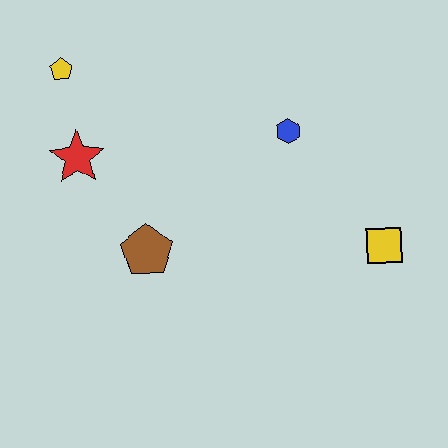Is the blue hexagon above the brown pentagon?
Yes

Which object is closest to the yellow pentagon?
The red star is closest to the yellow pentagon.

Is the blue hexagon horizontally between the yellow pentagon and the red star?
No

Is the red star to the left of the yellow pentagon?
No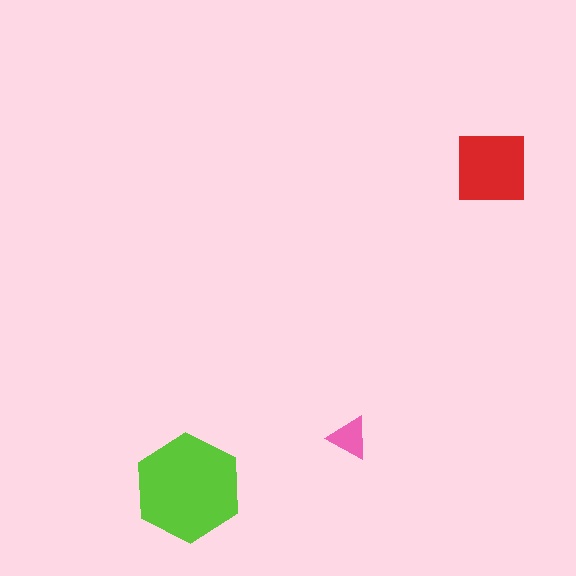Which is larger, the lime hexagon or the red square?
The lime hexagon.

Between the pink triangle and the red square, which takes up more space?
The red square.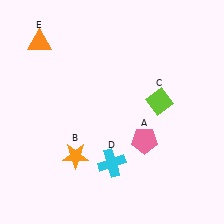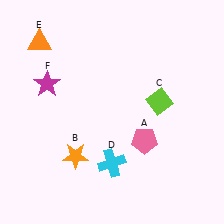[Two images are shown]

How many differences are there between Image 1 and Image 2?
There is 1 difference between the two images.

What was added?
A magenta star (F) was added in Image 2.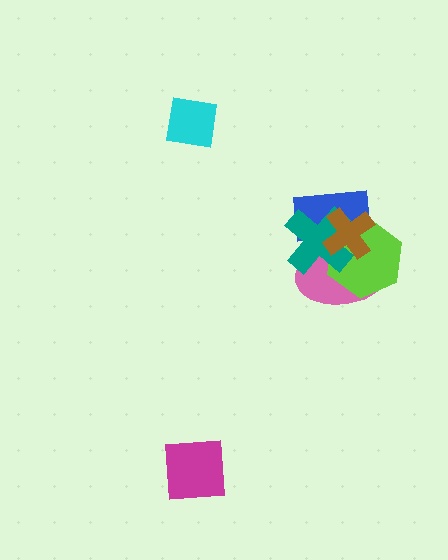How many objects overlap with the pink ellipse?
4 objects overlap with the pink ellipse.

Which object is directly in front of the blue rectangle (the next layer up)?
The pink ellipse is directly in front of the blue rectangle.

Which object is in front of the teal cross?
The brown cross is in front of the teal cross.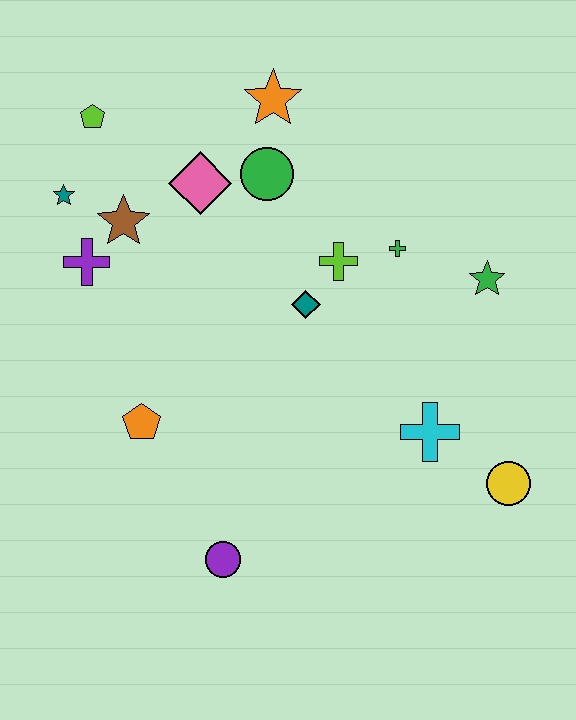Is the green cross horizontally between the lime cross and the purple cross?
No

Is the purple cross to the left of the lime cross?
Yes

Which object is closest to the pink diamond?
The green circle is closest to the pink diamond.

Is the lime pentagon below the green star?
No